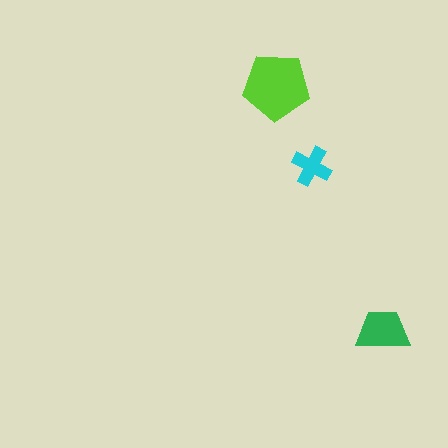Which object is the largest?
The lime pentagon.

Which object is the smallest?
The cyan cross.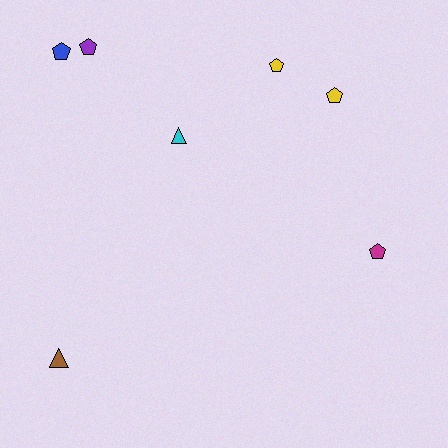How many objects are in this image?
There are 7 objects.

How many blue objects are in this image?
There is 1 blue object.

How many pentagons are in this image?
There are 5 pentagons.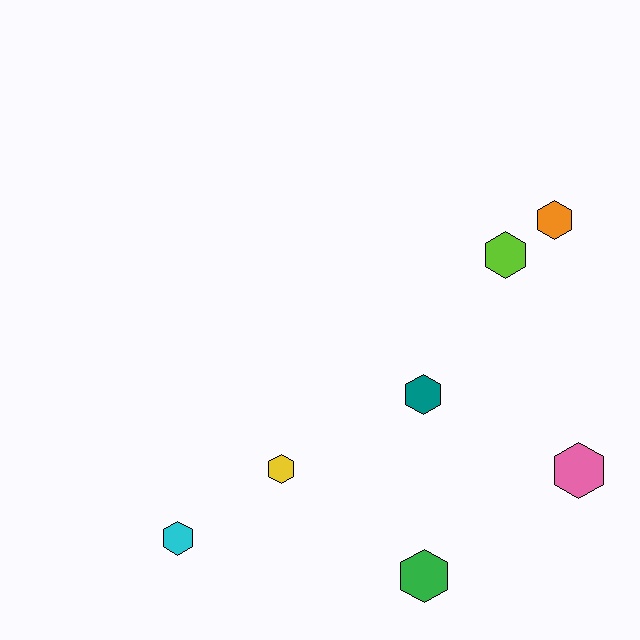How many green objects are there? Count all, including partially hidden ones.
There is 1 green object.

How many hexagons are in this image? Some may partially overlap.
There are 7 hexagons.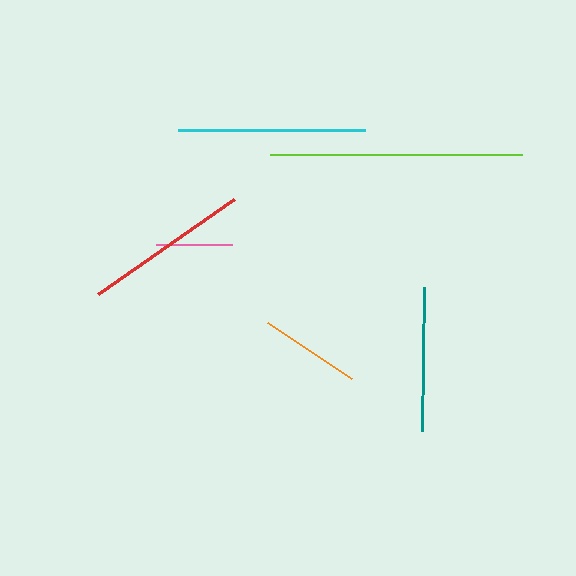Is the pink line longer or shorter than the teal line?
The teal line is longer than the pink line.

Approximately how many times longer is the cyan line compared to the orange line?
The cyan line is approximately 1.9 times the length of the orange line.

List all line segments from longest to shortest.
From longest to shortest: lime, cyan, red, teal, orange, pink.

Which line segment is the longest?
The lime line is the longest at approximately 252 pixels.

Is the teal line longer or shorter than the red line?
The red line is longer than the teal line.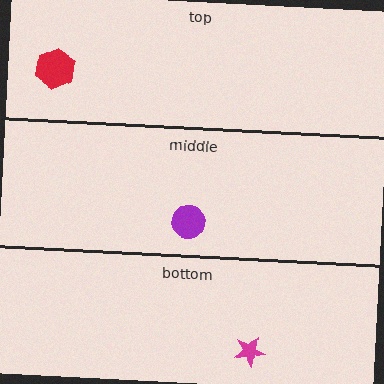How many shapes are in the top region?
1.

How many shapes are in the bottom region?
1.